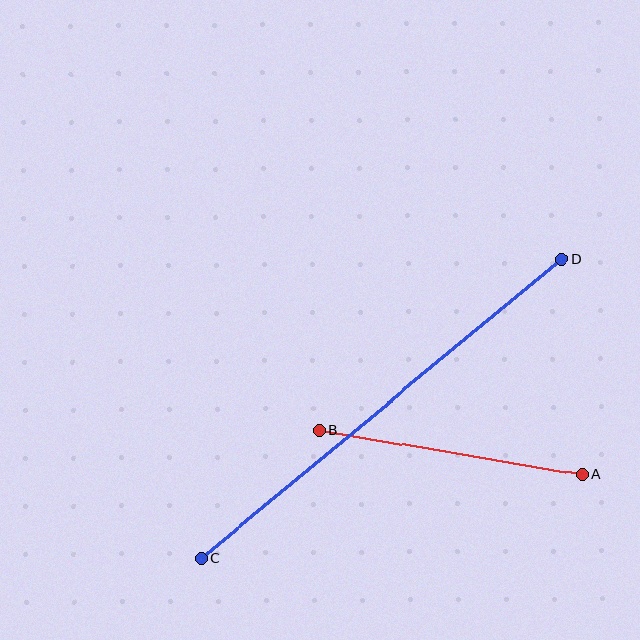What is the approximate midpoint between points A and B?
The midpoint is at approximately (451, 452) pixels.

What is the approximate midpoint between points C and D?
The midpoint is at approximately (382, 408) pixels.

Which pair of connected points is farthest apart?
Points C and D are farthest apart.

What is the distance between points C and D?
The distance is approximately 468 pixels.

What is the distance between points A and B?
The distance is approximately 267 pixels.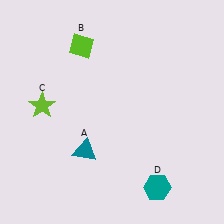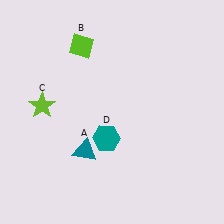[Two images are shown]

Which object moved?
The teal hexagon (D) moved left.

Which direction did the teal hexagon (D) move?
The teal hexagon (D) moved left.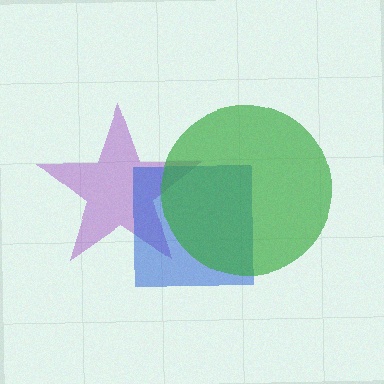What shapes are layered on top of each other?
The layered shapes are: a purple star, a blue square, a green circle.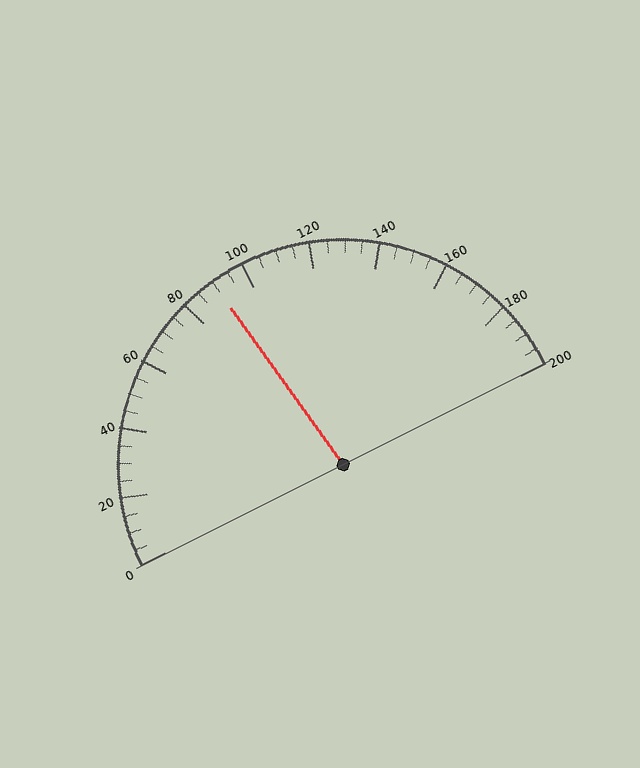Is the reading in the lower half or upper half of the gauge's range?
The reading is in the lower half of the range (0 to 200).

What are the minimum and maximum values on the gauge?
The gauge ranges from 0 to 200.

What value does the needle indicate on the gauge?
The needle indicates approximately 90.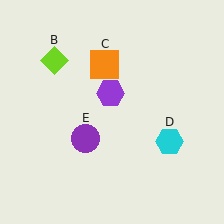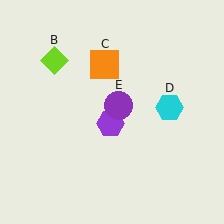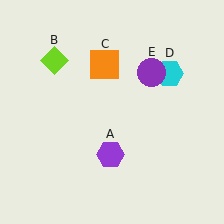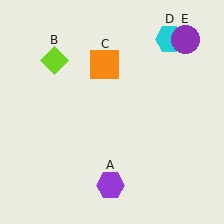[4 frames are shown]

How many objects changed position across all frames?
3 objects changed position: purple hexagon (object A), cyan hexagon (object D), purple circle (object E).